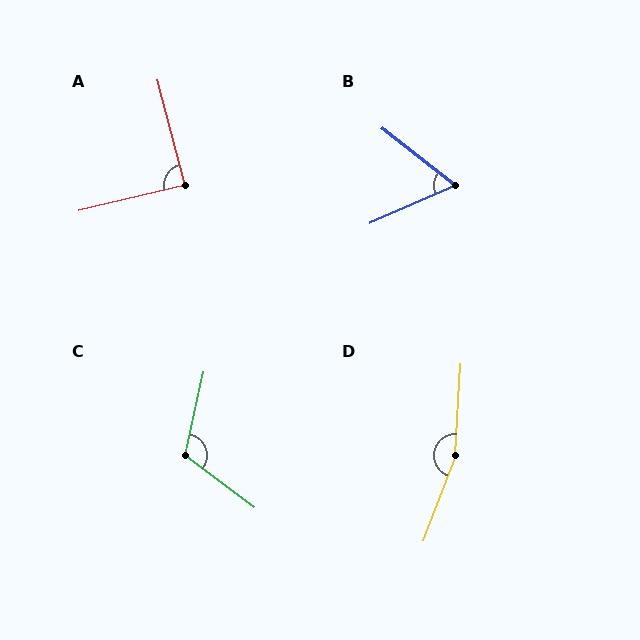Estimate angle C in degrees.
Approximately 114 degrees.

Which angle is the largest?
D, at approximately 162 degrees.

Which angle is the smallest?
B, at approximately 62 degrees.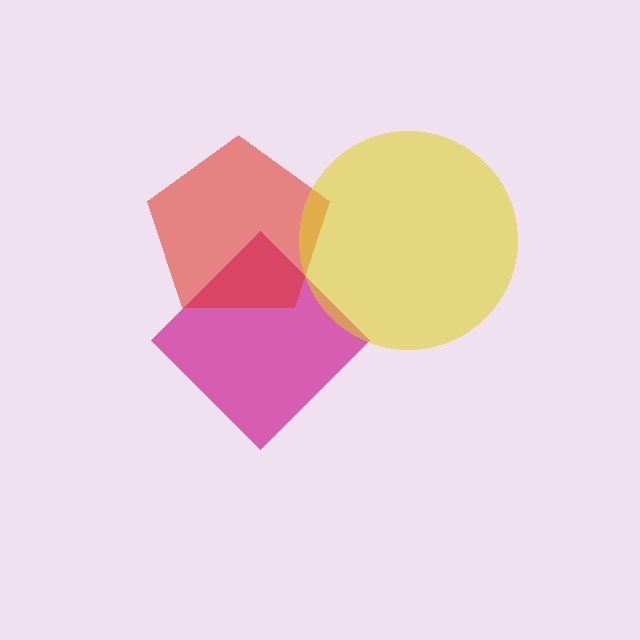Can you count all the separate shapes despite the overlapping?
Yes, there are 3 separate shapes.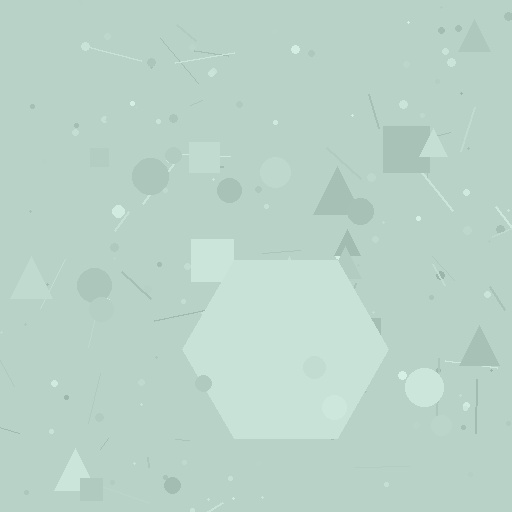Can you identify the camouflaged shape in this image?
The camouflaged shape is a hexagon.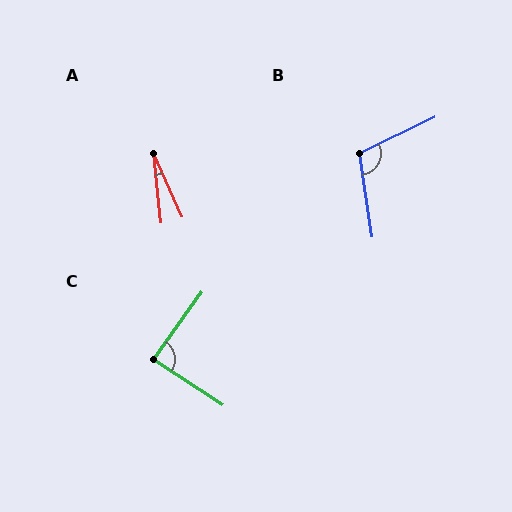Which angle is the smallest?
A, at approximately 18 degrees.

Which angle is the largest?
B, at approximately 108 degrees.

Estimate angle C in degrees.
Approximately 87 degrees.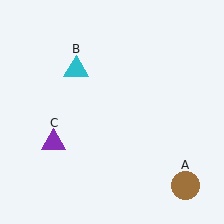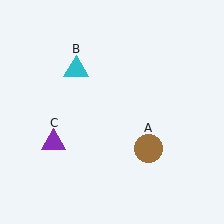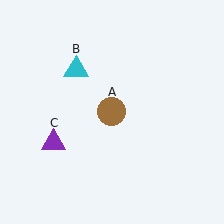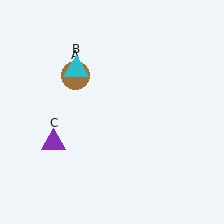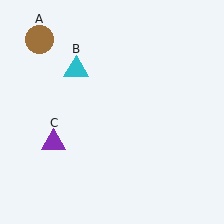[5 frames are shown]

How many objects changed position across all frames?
1 object changed position: brown circle (object A).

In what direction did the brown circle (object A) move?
The brown circle (object A) moved up and to the left.